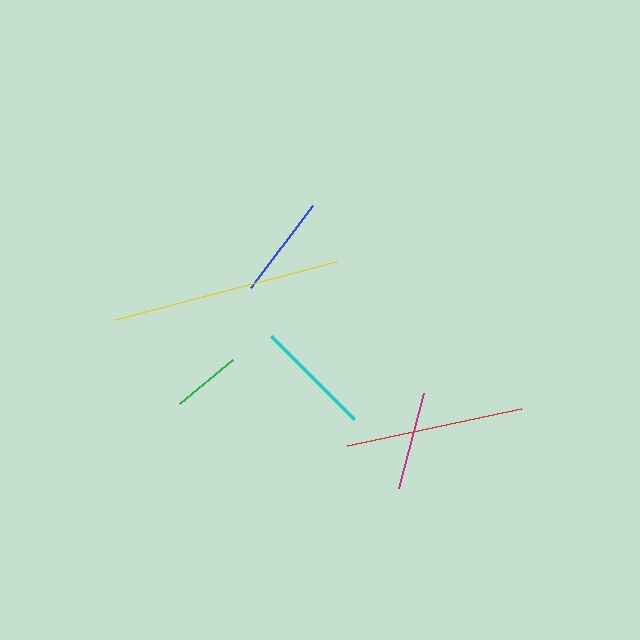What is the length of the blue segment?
The blue segment is approximately 103 pixels long.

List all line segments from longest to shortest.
From longest to shortest: yellow, red, cyan, blue, magenta, green.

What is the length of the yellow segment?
The yellow segment is approximately 228 pixels long.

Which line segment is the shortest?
The green line is the shortest at approximately 68 pixels.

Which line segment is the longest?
The yellow line is the longest at approximately 228 pixels.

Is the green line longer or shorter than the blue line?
The blue line is longer than the green line.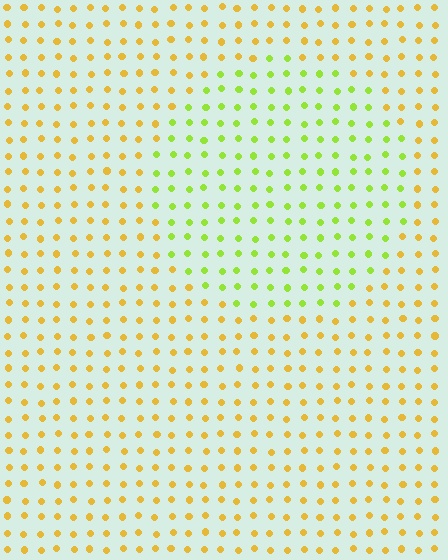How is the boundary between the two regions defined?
The boundary is defined purely by a slight shift in hue (about 44 degrees). Spacing, size, and orientation are identical on both sides.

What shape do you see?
I see a circle.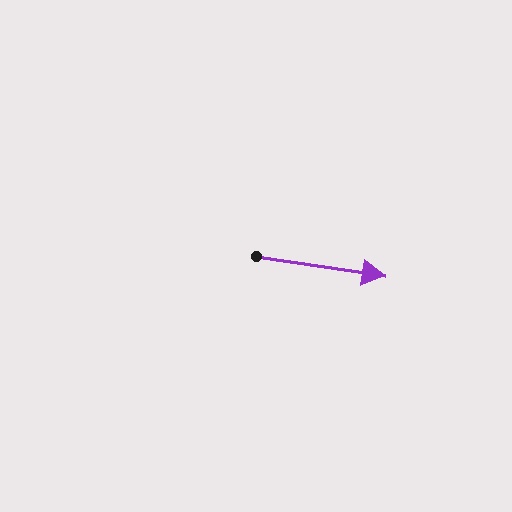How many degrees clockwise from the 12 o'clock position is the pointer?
Approximately 99 degrees.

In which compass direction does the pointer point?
East.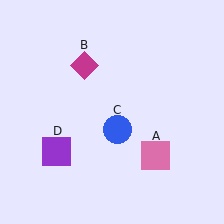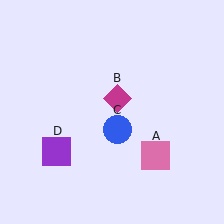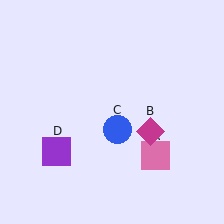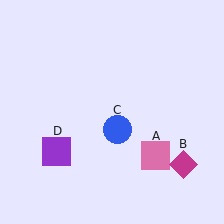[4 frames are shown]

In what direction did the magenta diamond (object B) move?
The magenta diamond (object B) moved down and to the right.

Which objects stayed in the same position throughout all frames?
Pink square (object A) and blue circle (object C) and purple square (object D) remained stationary.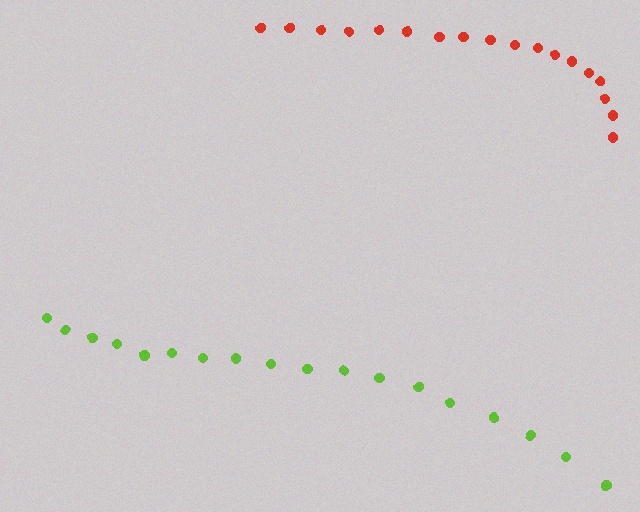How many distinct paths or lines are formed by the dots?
There are 2 distinct paths.